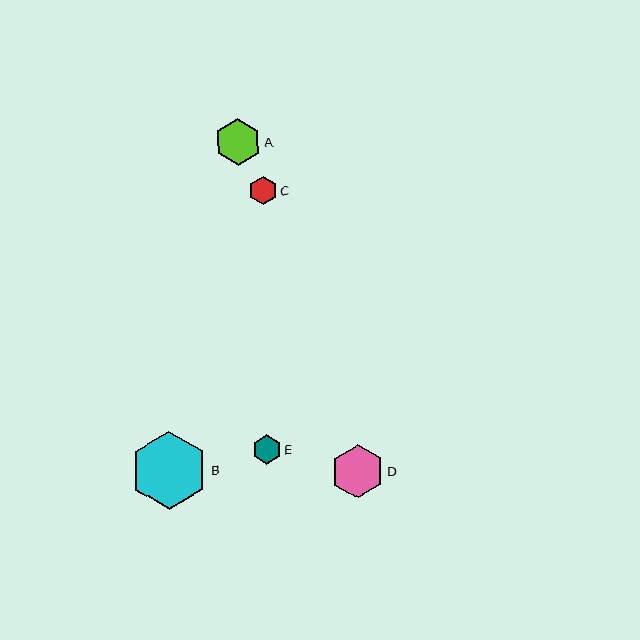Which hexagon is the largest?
Hexagon B is the largest with a size of approximately 78 pixels.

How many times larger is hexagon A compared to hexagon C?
Hexagon A is approximately 1.7 times the size of hexagon C.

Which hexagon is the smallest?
Hexagon C is the smallest with a size of approximately 28 pixels.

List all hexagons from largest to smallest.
From largest to smallest: B, D, A, E, C.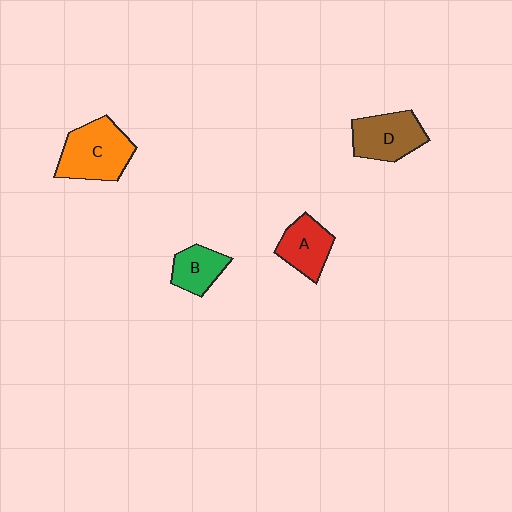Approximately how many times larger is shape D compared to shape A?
Approximately 1.2 times.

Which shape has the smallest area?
Shape B (green).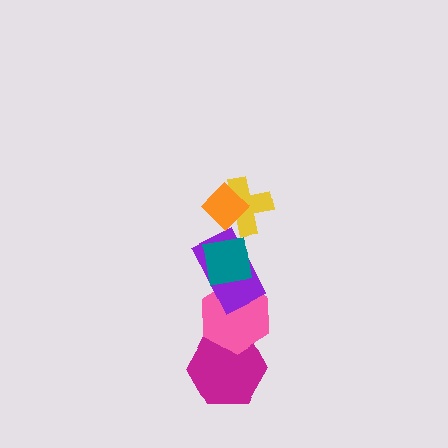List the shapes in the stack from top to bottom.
From top to bottom: the orange diamond, the yellow cross, the teal square, the purple rectangle, the pink hexagon, the magenta hexagon.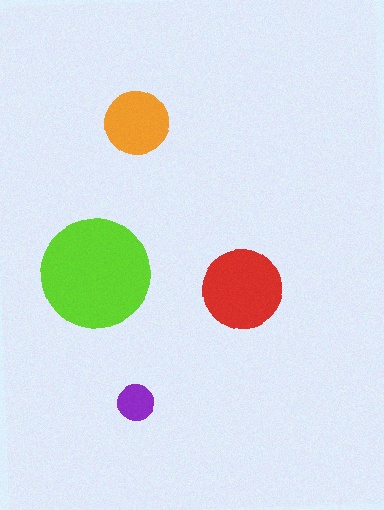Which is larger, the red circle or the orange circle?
The red one.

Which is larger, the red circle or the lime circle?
The lime one.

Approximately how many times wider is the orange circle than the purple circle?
About 2 times wider.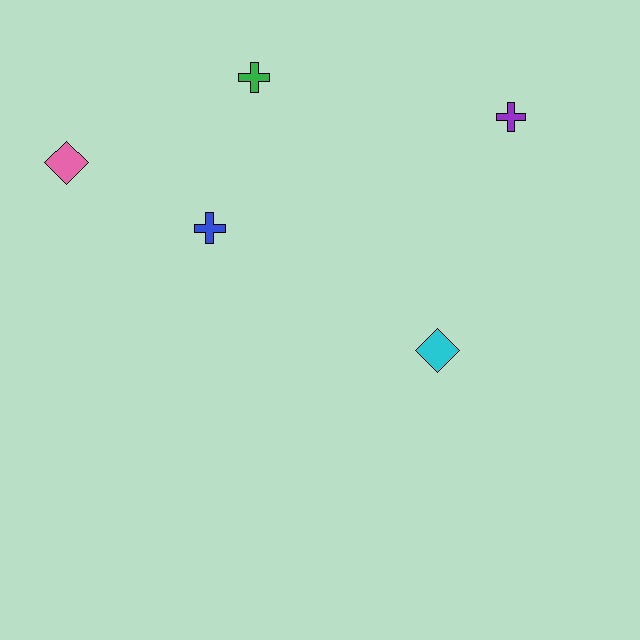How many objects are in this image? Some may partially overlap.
There are 5 objects.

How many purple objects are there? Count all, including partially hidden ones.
There is 1 purple object.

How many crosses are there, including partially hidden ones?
There are 3 crosses.